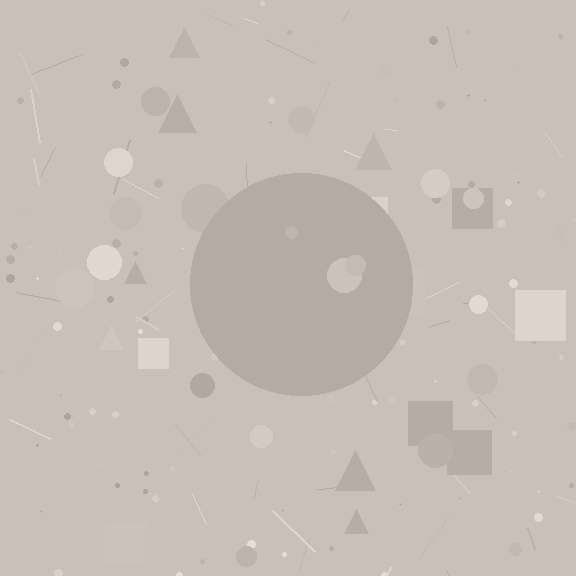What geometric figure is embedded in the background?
A circle is embedded in the background.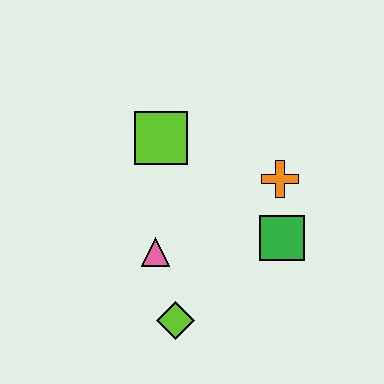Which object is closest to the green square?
The orange cross is closest to the green square.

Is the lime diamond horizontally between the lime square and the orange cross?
Yes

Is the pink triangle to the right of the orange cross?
No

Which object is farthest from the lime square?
The lime diamond is farthest from the lime square.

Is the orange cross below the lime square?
Yes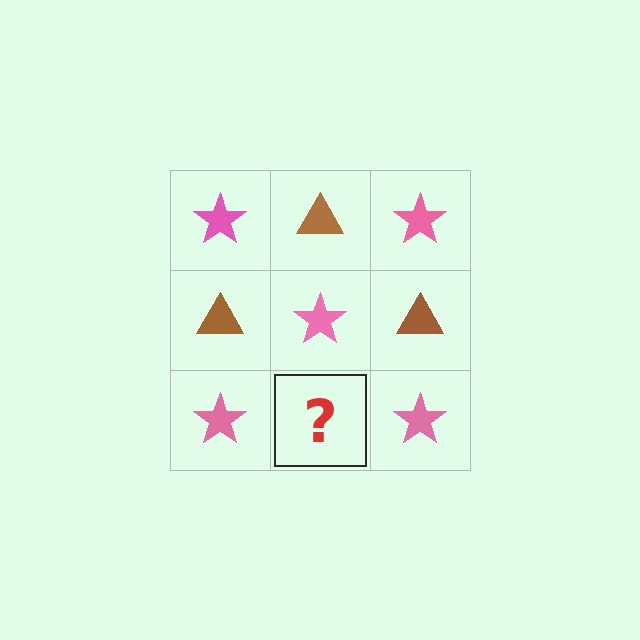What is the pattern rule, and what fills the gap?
The rule is that it alternates pink star and brown triangle in a checkerboard pattern. The gap should be filled with a brown triangle.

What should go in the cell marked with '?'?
The missing cell should contain a brown triangle.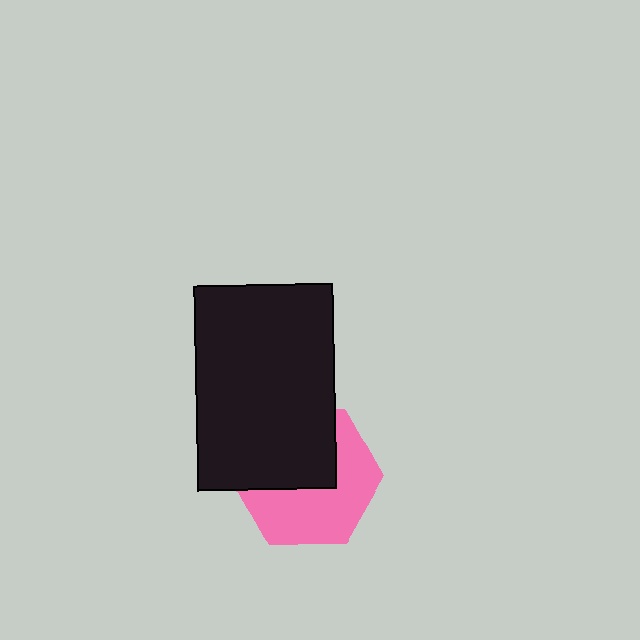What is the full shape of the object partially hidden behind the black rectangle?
The partially hidden object is a pink hexagon.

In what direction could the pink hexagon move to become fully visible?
The pink hexagon could move down. That would shift it out from behind the black rectangle entirely.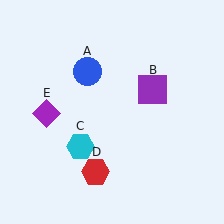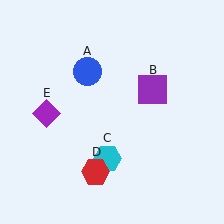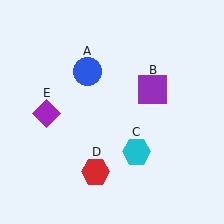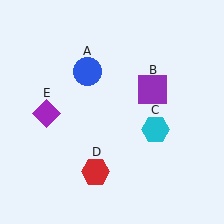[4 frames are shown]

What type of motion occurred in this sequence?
The cyan hexagon (object C) rotated counterclockwise around the center of the scene.